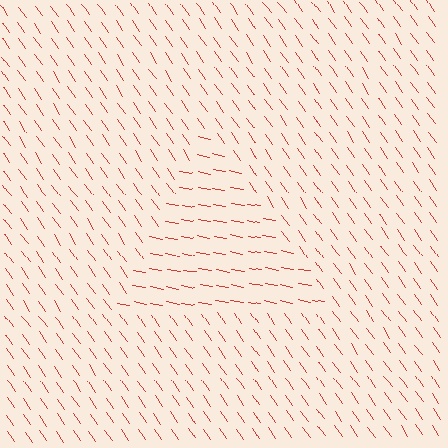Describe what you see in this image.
The image is filled with small red line segments. A triangle region in the image has lines oriented differently from the surrounding lines, creating a visible texture boundary.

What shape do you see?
I see a triangle.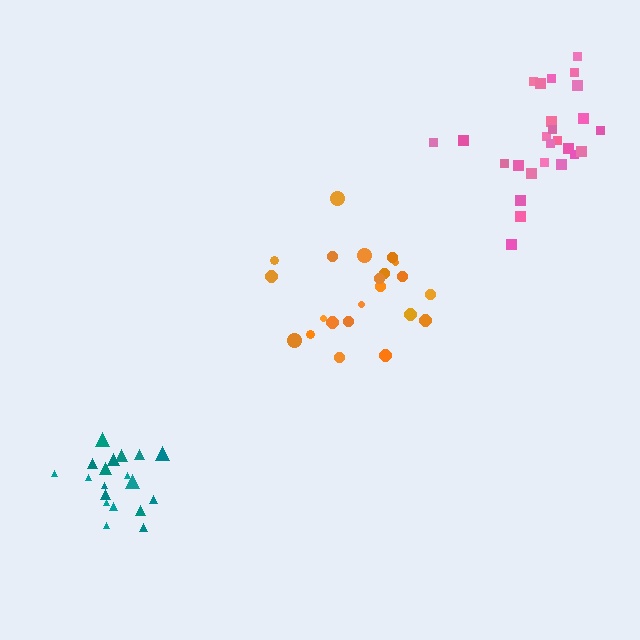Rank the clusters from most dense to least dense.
teal, orange, pink.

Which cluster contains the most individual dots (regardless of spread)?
Pink (26).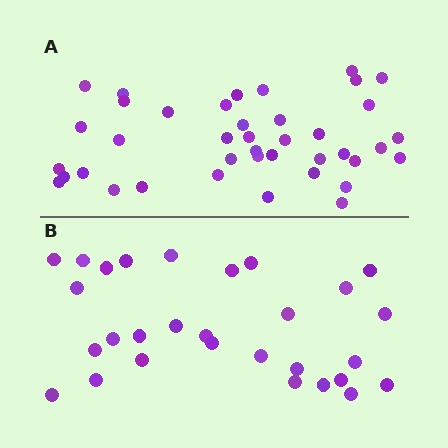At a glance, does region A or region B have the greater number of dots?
Region A (the top region) has more dots.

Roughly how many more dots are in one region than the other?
Region A has roughly 12 or so more dots than region B.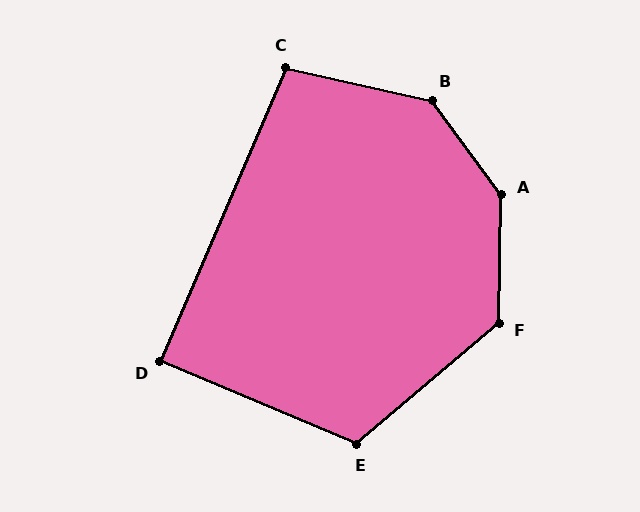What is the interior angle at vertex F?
Approximately 131 degrees (obtuse).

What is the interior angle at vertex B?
Approximately 139 degrees (obtuse).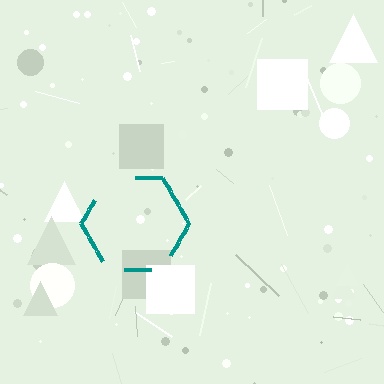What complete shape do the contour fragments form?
The contour fragments form a hexagon.